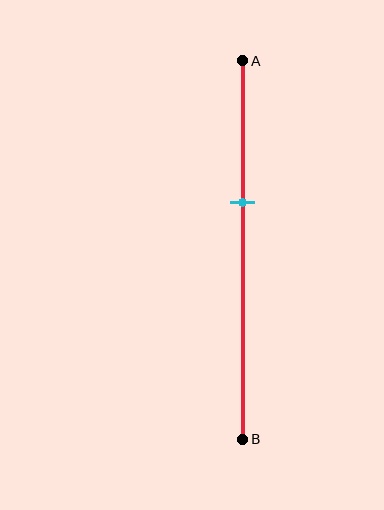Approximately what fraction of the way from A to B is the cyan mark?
The cyan mark is approximately 40% of the way from A to B.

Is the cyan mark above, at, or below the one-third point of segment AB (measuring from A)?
The cyan mark is below the one-third point of segment AB.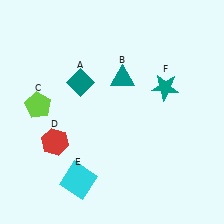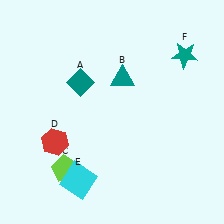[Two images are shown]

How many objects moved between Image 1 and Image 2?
2 objects moved between the two images.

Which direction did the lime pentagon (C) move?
The lime pentagon (C) moved down.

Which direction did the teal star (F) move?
The teal star (F) moved up.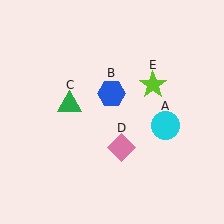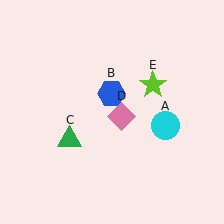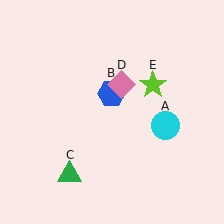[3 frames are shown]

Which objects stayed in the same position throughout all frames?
Cyan circle (object A) and blue hexagon (object B) and lime star (object E) remained stationary.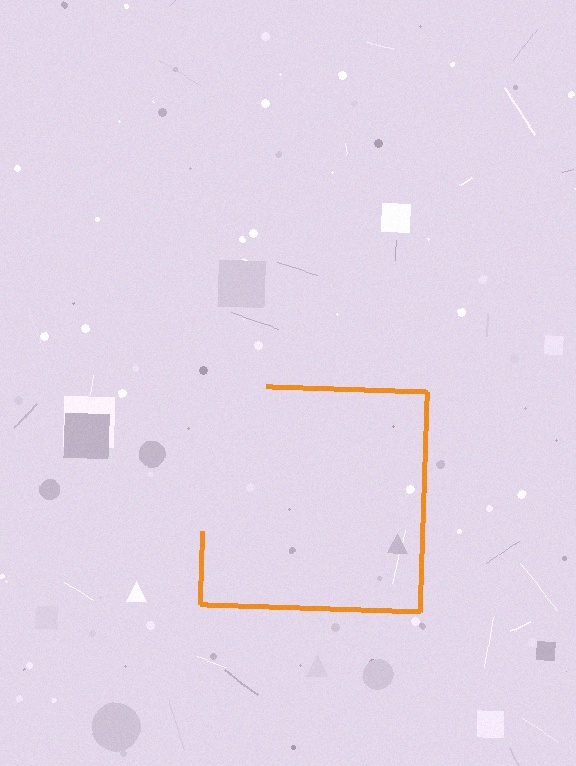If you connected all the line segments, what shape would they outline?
They would outline a square.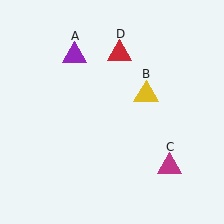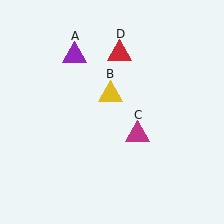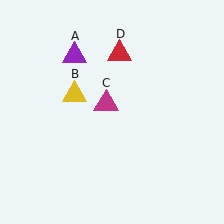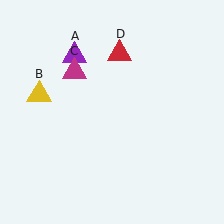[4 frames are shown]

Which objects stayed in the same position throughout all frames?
Purple triangle (object A) and red triangle (object D) remained stationary.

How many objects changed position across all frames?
2 objects changed position: yellow triangle (object B), magenta triangle (object C).